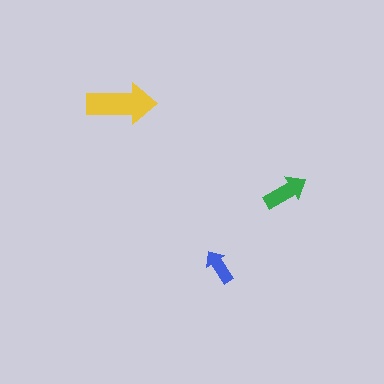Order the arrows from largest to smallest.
the yellow one, the green one, the blue one.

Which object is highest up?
The yellow arrow is topmost.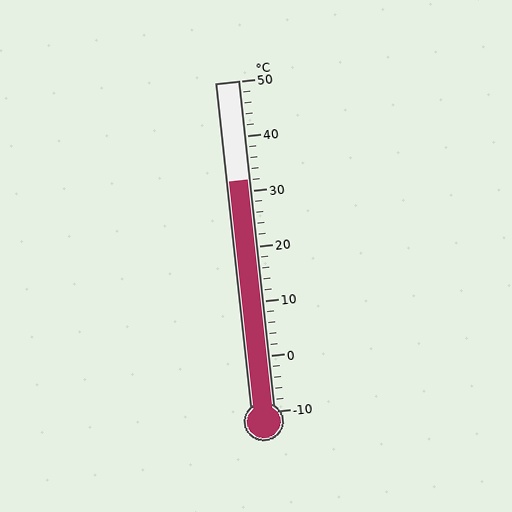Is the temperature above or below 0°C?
The temperature is above 0°C.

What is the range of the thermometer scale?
The thermometer scale ranges from -10°C to 50°C.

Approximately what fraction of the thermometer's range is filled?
The thermometer is filled to approximately 70% of its range.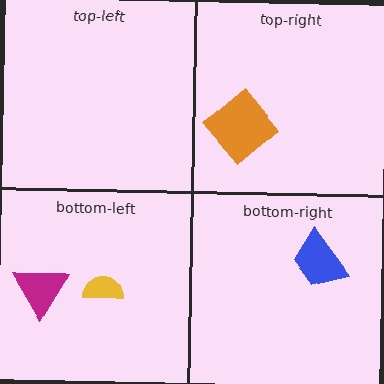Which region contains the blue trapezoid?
The bottom-right region.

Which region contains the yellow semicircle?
The bottom-left region.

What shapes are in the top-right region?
The orange diamond.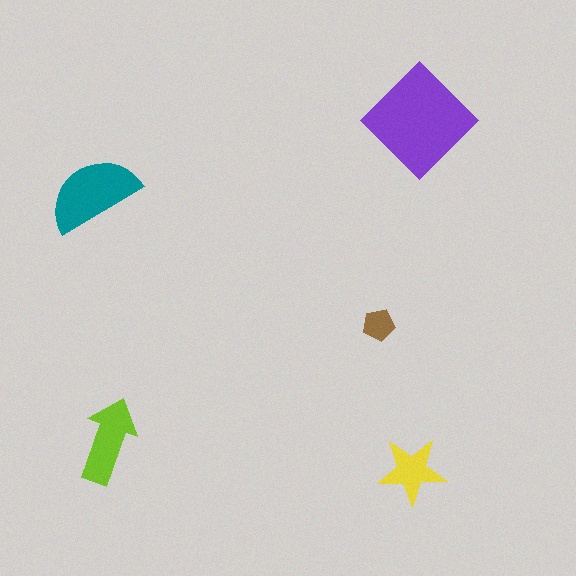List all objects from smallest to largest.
The brown pentagon, the yellow star, the lime arrow, the teal semicircle, the purple diamond.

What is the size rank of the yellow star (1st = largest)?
4th.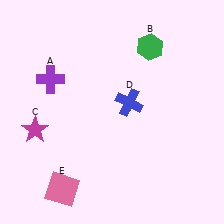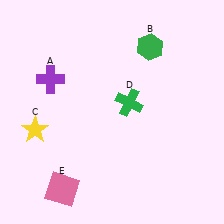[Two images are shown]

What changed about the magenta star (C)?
In Image 1, C is magenta. In Image 2, it changed to yellow.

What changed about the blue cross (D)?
In Image 1, D is blue. In Image 2, it changed to green.